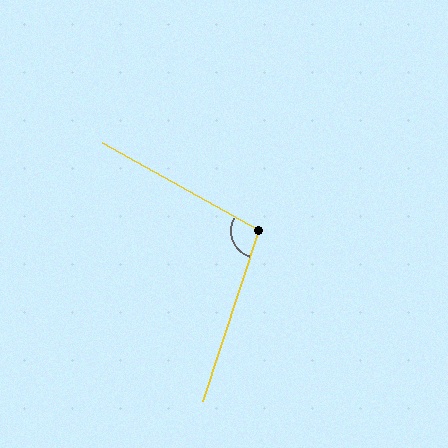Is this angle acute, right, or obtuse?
It is obtuse.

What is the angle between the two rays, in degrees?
Approximately 101 degrees.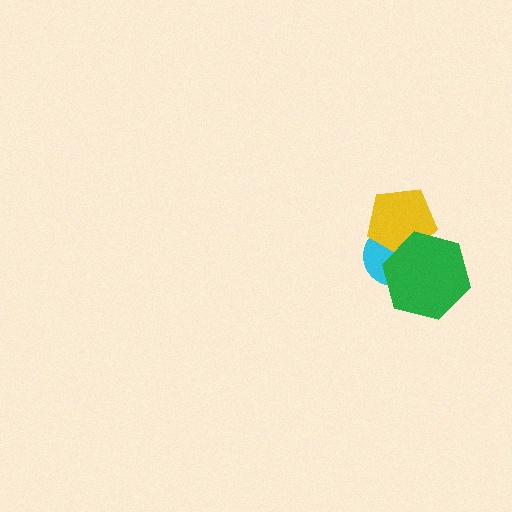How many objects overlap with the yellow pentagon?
2 objects overlap with the yellow pentagon.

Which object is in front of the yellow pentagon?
The green hexagon is in front of the yellow pentagon.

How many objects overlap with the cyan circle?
2 objects overlap with the cyan circle.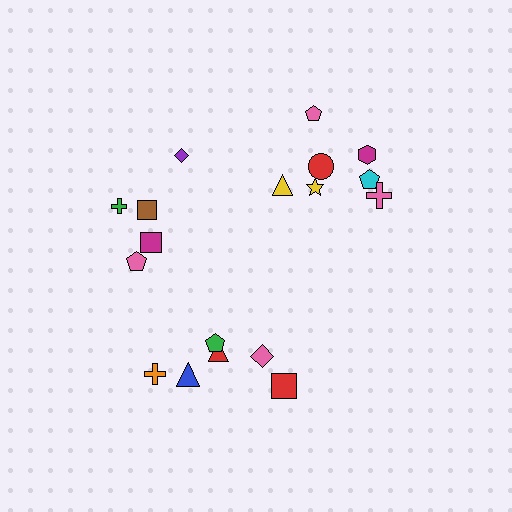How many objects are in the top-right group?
There are 7 objects.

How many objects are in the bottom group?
There are 6 objects.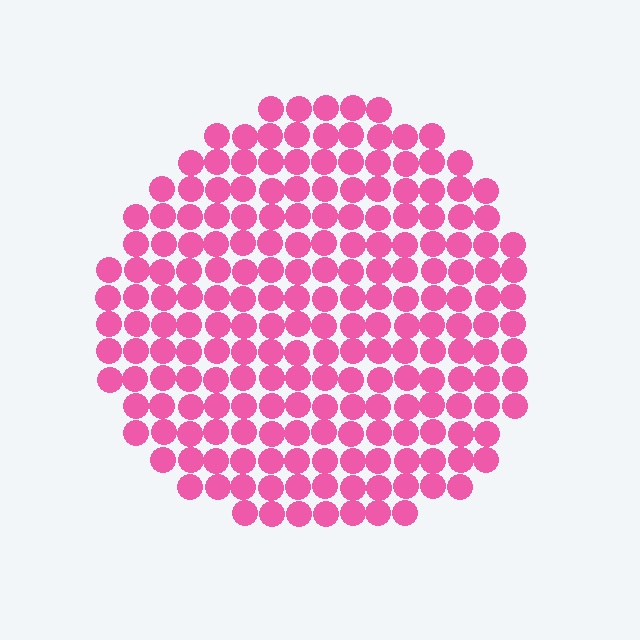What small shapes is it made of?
It is made of small circles.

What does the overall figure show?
The overall figure shows a circle.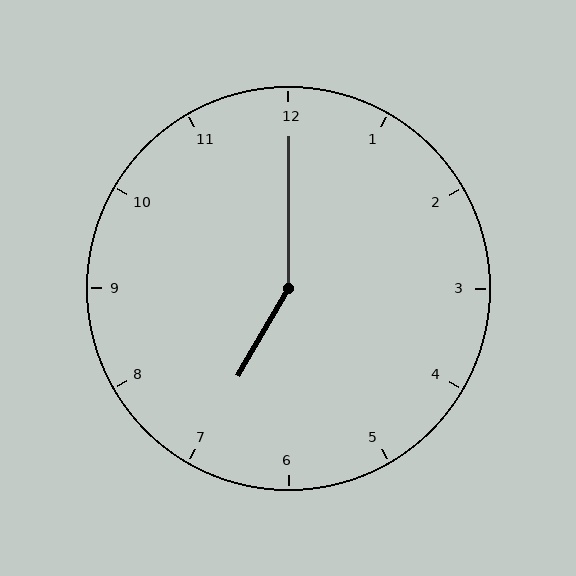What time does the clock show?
7:00.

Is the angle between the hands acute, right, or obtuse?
It is obtuse.